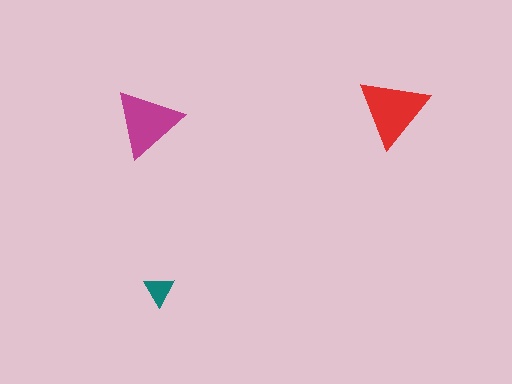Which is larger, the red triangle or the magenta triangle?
The red one.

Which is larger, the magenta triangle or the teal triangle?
The magenta one.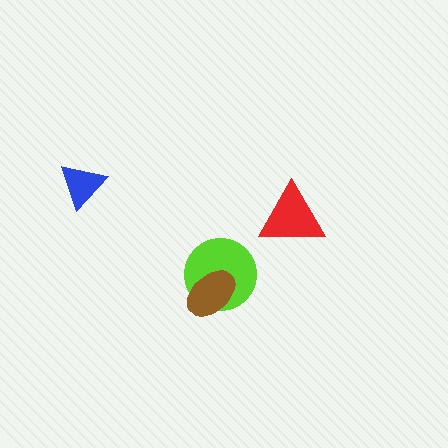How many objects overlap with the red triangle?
0 objects overlap with the red triangle.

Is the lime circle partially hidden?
Yes, it is partially covered by another shape.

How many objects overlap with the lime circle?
1 object overlaps with the lime circle.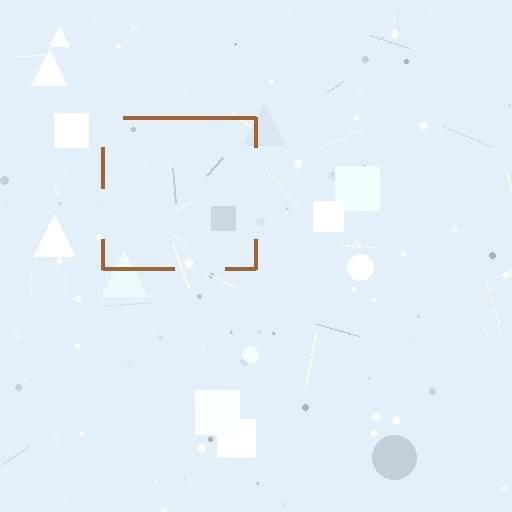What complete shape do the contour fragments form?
The contour fragments form a square.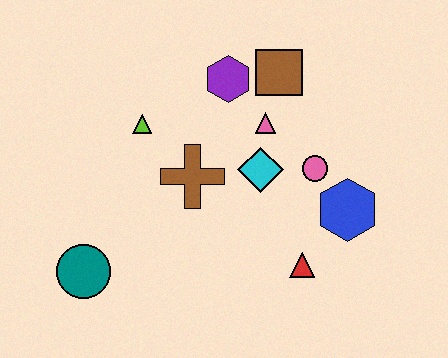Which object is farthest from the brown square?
The teal circle is farthest from the brown square.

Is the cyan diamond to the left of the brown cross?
No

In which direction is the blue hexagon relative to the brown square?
The blue hexagon is below the brown square.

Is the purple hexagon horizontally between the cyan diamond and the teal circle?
Yes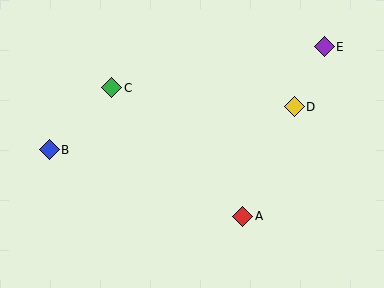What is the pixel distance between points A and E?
The distance between A and E is 188 pixels.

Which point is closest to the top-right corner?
Point E is closest to the top-right corner.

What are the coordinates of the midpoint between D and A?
The midpoint between D and A is at (269, 162).